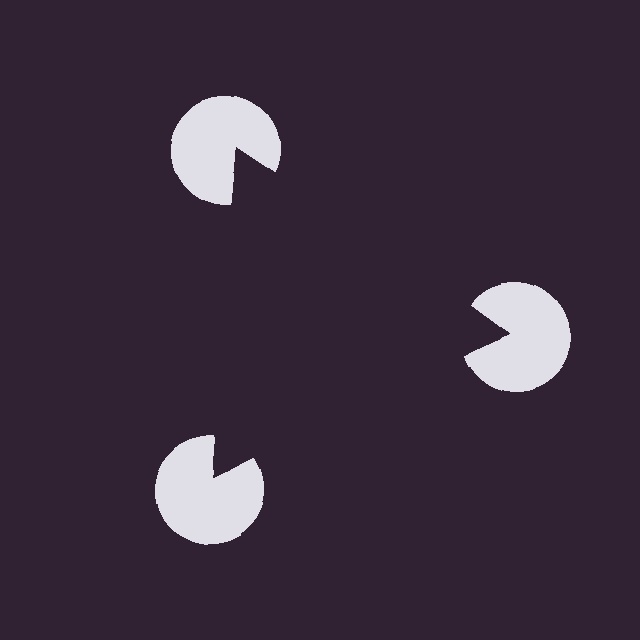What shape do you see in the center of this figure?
An illusory triangle — its edges are inferred from the aligned wedge cuts in the pac-man discs, not physically drawn.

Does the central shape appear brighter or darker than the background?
It typically appears slightly darker than the background, even though no actual brightness change is drawn.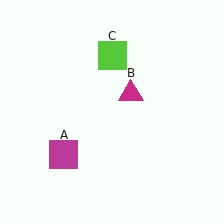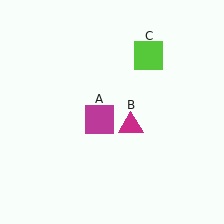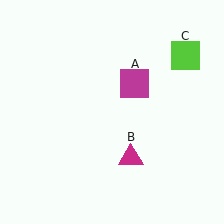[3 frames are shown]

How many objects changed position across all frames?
3 objects changed position: magenta square (object A), magenta triangle (object B), lime square (object C).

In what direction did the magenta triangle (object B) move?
The magenta triangle (object B) moved down.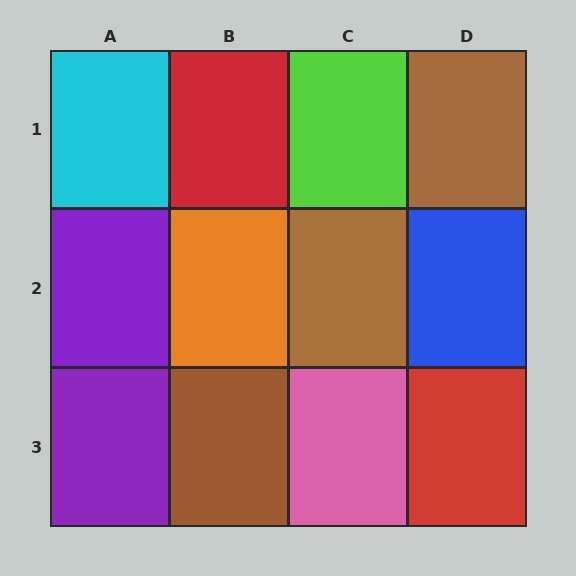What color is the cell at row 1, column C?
Lime.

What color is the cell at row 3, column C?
Pink.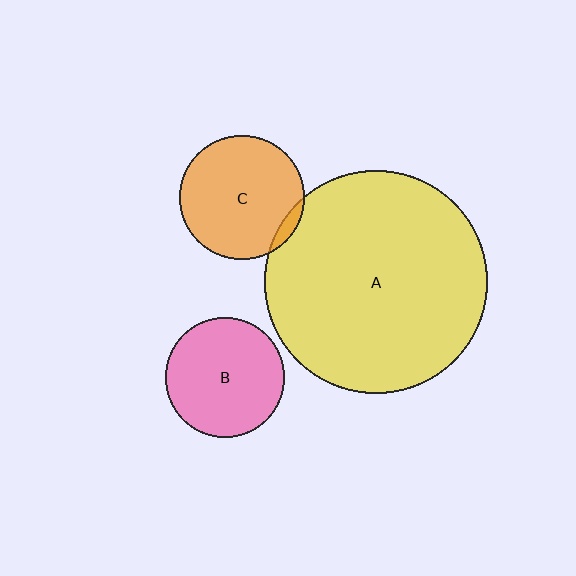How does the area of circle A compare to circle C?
Approximately 3.2 times.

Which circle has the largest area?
Circle A (yellow).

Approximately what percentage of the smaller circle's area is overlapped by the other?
Approximately 5%.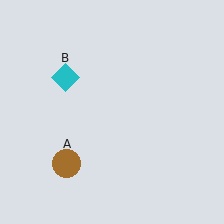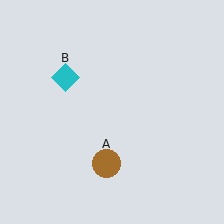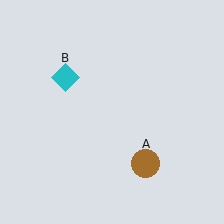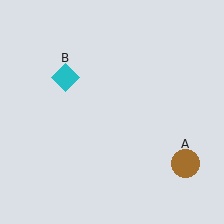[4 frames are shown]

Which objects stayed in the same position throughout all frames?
Cyan diamond (object B) remained stationary.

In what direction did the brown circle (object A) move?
The brown circle (object A) moved right.